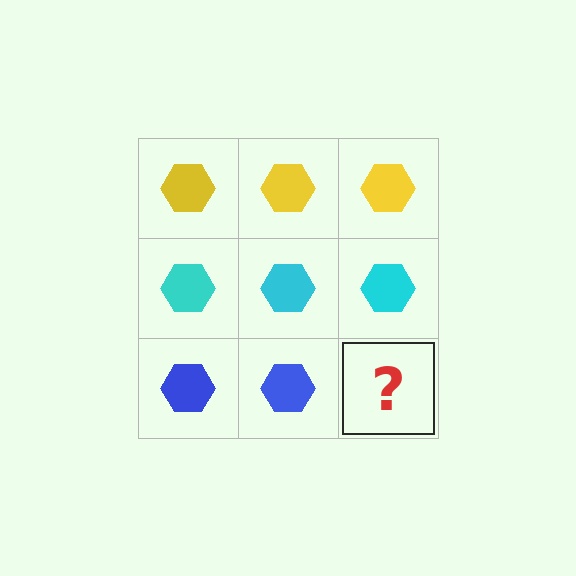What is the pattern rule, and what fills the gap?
The rule is that each row has a consistent color. The gap should be filled with a blue hexagon.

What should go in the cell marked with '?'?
The missing cell should contain a blue hexagon.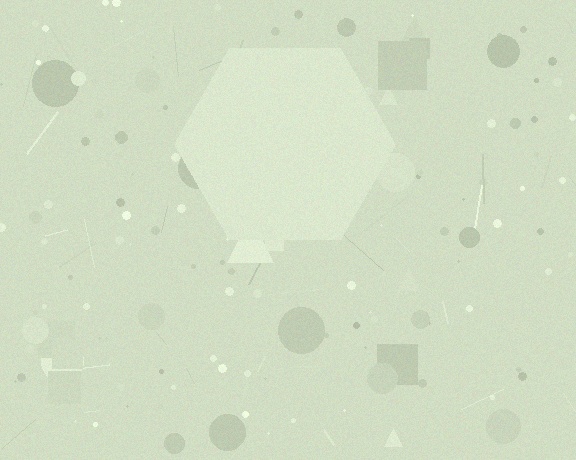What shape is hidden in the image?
A hexagon is hidden in the image.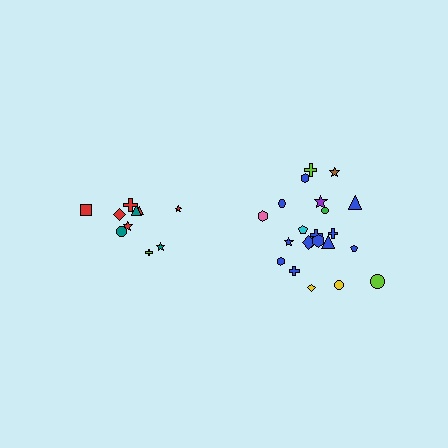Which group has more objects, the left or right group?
The right group.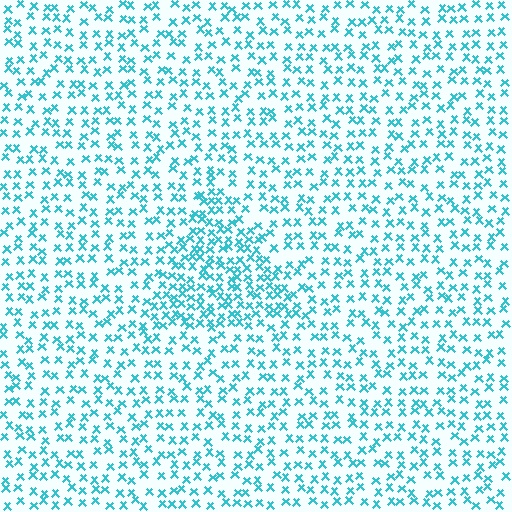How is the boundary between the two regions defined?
The boundary is defined by a change in element density (approximately 1.8x ratio). All elements are the same color, size, and shape.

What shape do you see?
I see a triangle.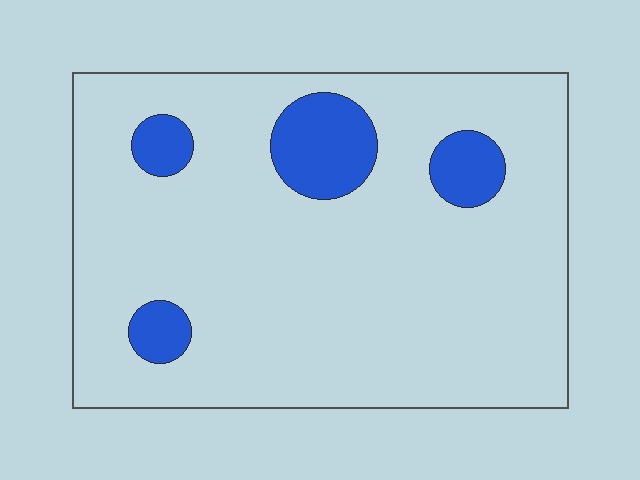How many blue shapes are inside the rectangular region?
4.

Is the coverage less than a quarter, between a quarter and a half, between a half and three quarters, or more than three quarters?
Less than a quarter.